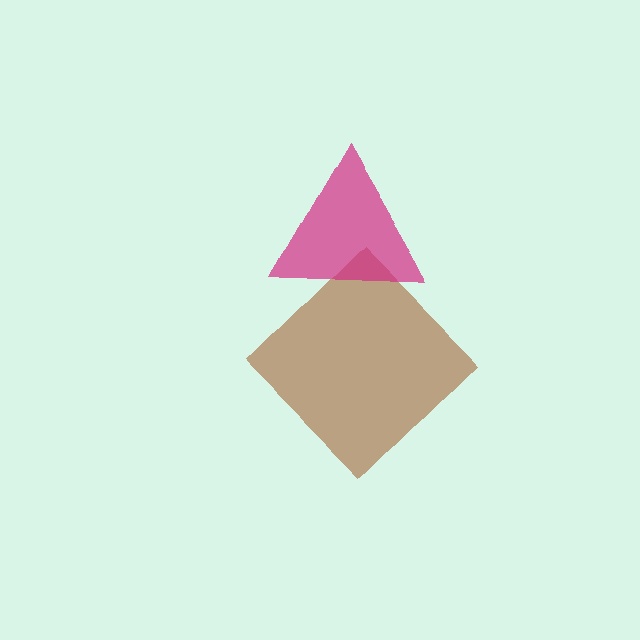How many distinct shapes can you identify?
There are 2 distinct shapes: a brown diamond, a magenta triangle.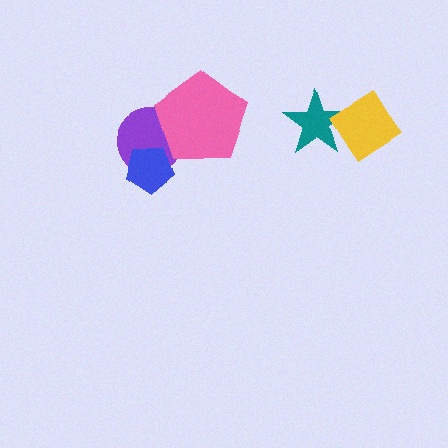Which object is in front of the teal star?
The yellow diamond is in front of the teal star.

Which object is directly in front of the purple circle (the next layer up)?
The blue pentagon is directly in front of the purple circle.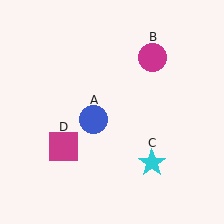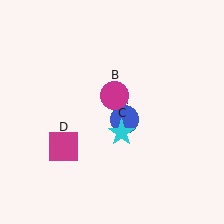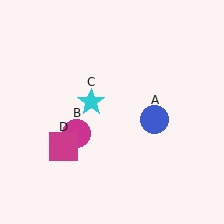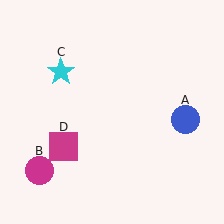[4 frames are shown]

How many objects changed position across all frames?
3 objects changed position: blue circle (object A), magenta circle (object B), cyan star (object C).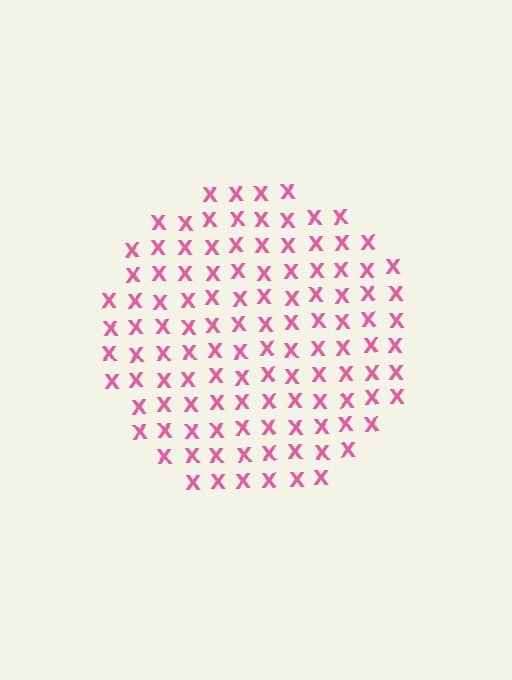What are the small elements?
The small elements are letter X's.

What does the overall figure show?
The overall figure shows a circle.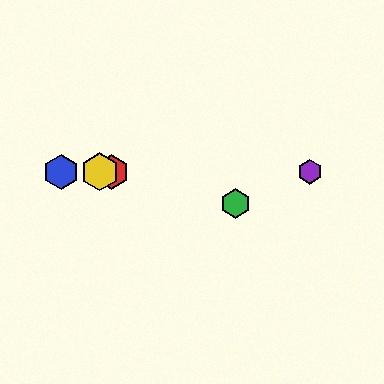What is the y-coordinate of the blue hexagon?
The blue hexagon is at y≈172.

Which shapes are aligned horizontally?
The red hexagon, the blue hexagon, the yellow hexagon, the purple hexagon are aligned horizontally.